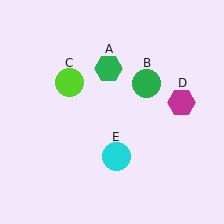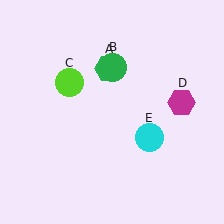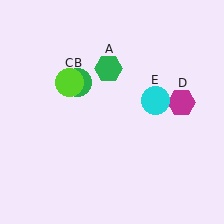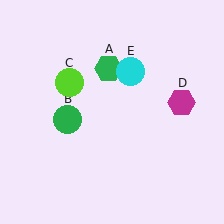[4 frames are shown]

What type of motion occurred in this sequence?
The green circle (object B), cyan circle (object E) rotated counterclockwise around the center of the scene.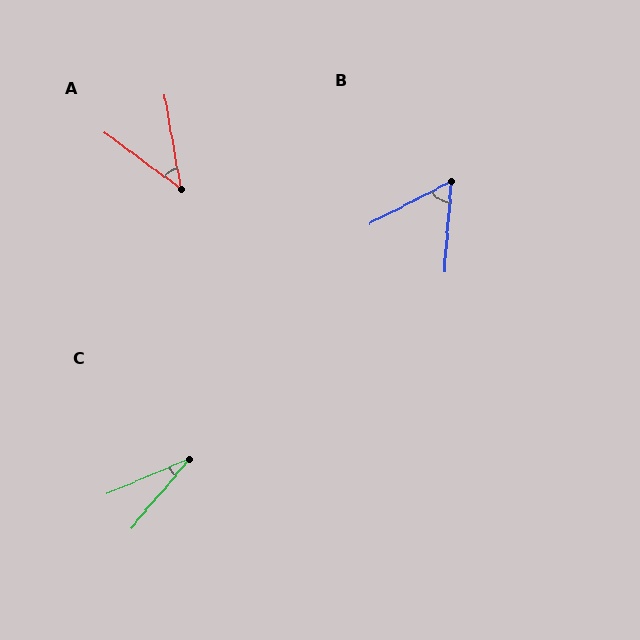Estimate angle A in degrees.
Approximately 43 degrees.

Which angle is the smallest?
C, at approximately 27 degrees.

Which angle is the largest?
B, at approximately 59 degrees.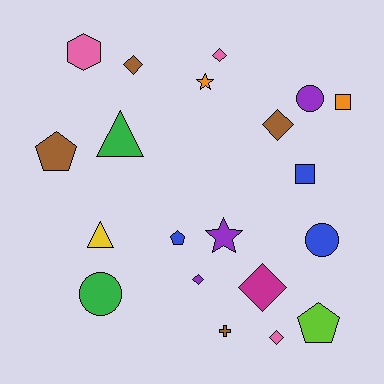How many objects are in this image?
There are 20 objects.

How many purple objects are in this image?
There are 3 purple objects.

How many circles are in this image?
There are 3 circles.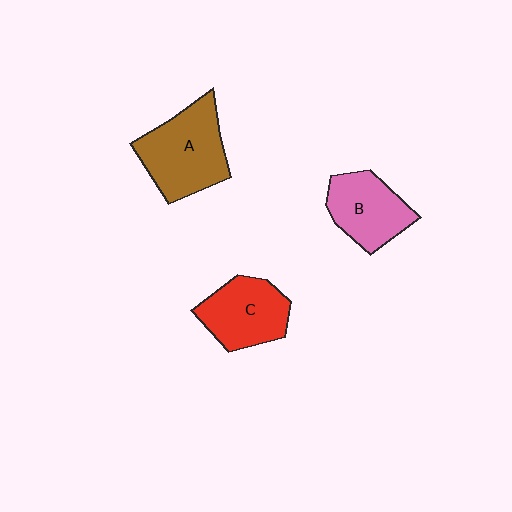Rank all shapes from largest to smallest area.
From largest to smallest: A (brown), C (red), B (pink).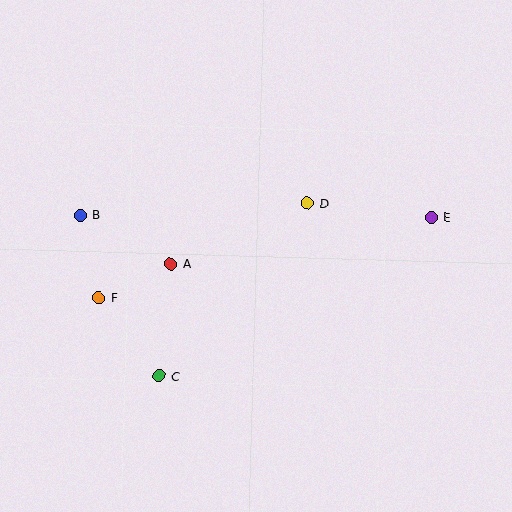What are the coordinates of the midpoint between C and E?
The midpoint between C and E is at (295, 297).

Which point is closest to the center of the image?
Point D at (307, 203) is closest to the center.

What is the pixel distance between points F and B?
The distance between F and B is 85 pixels.